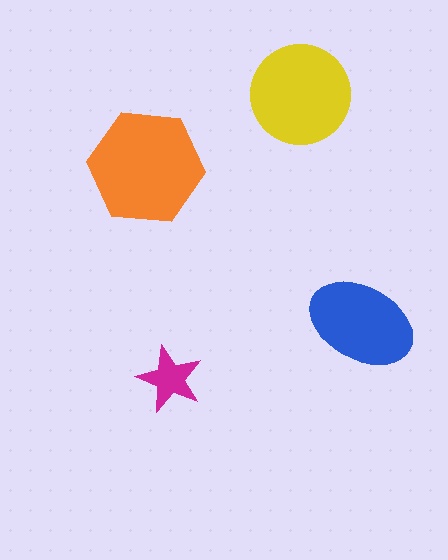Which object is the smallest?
The magenta star.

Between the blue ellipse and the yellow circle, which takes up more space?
The yellow circle.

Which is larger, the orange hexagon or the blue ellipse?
The orange hexagon.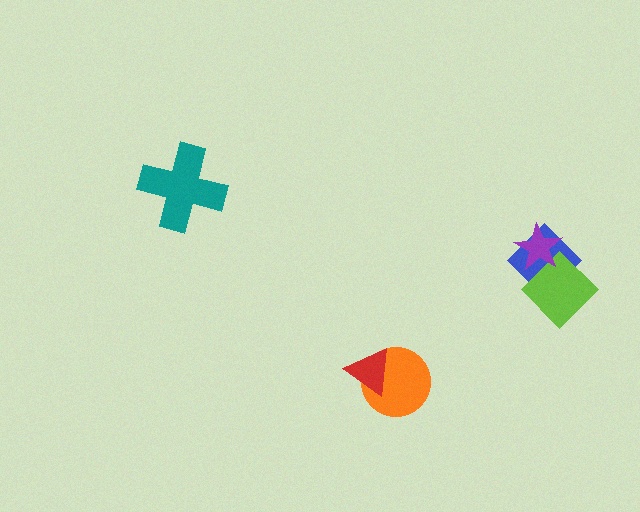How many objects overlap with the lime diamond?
2 objects overlap with the lime diamond.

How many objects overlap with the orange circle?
1 object overlaps with the orange circle.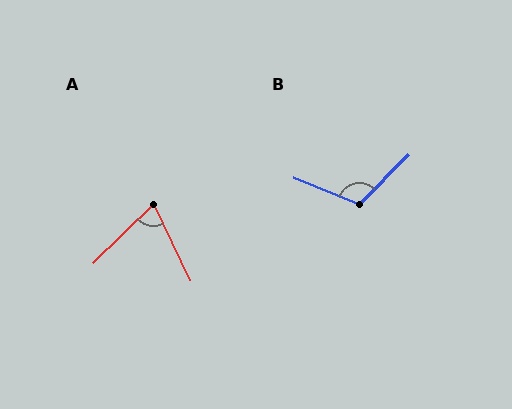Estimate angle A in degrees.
Approximately 71 degrees.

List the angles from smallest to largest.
A (71°), B (112°).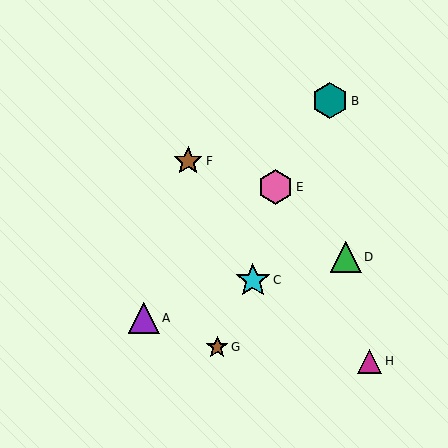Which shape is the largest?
The teal hexagon (labeled B) is the largest.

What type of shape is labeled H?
Shape H is a magenta triangle.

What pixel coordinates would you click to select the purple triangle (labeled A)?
Click at (144, 318) to select the purple triangle A.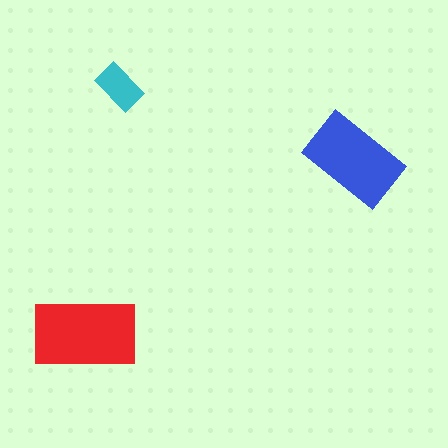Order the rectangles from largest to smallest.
the red one, the blue one, the cyan one.